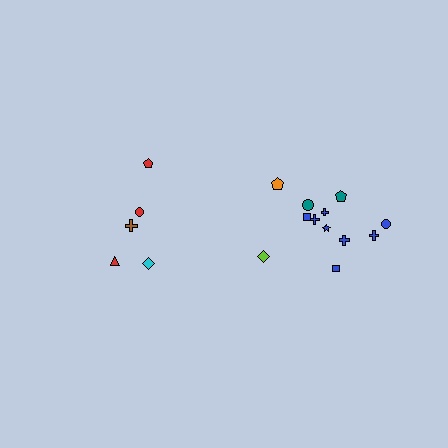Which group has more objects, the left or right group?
The right group.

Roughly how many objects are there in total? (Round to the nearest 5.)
Roughly 15 objects in total.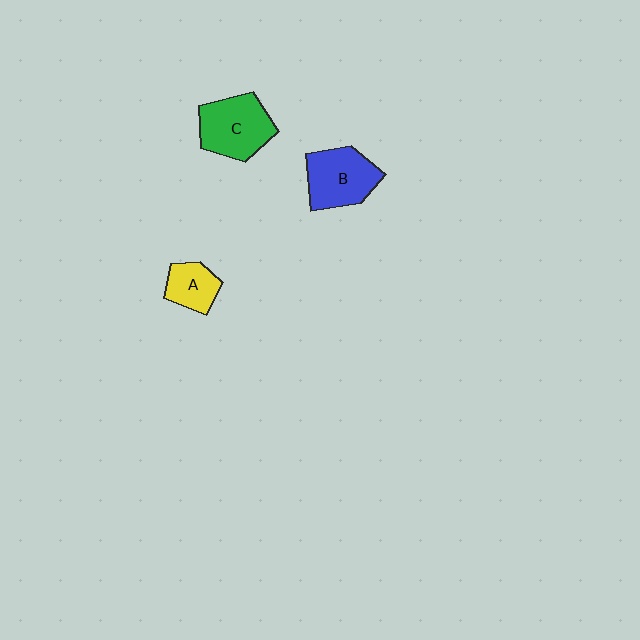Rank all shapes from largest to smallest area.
From largest to smallest: C (green), B (blue), A (yellow).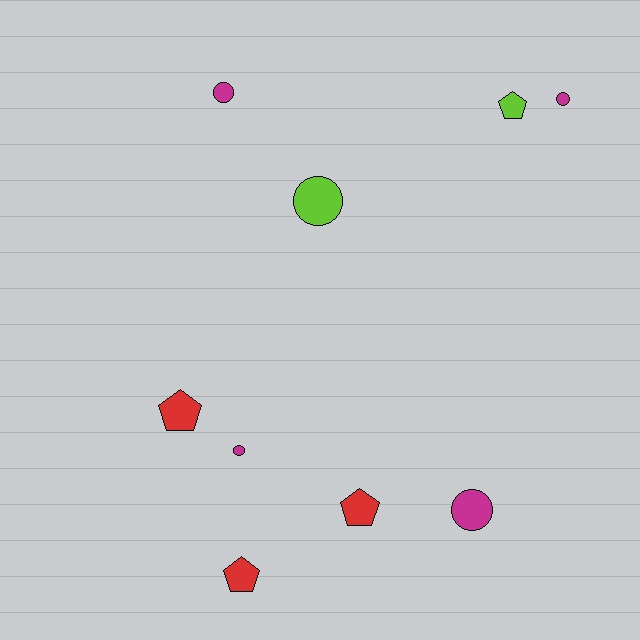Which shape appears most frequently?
Circle, with 5 objects.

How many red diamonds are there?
There are no red diamonds.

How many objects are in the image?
There are 9 objects.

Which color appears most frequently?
Magenta, with 4 objects.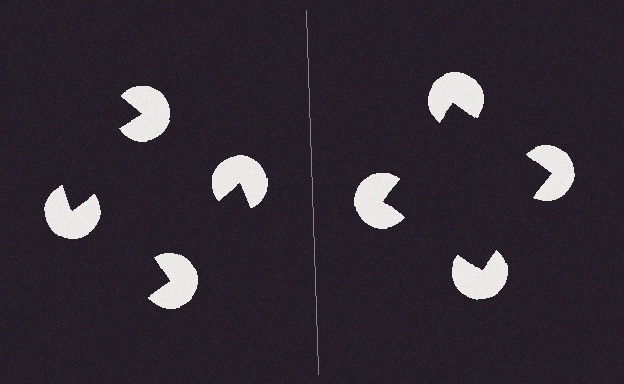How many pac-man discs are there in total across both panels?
8 — 4 on each side.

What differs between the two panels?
The pac-man discs are positioned identically on both sides; only the wedge orientations differ. On the right they align to a square; on the left they are misaligned.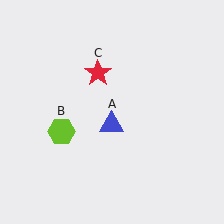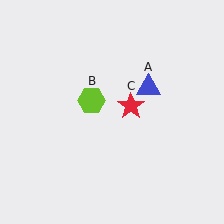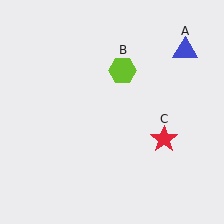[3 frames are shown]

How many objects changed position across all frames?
3 objects changed position: blue triangle (object A), lime hexagon (object B), red star (object C).